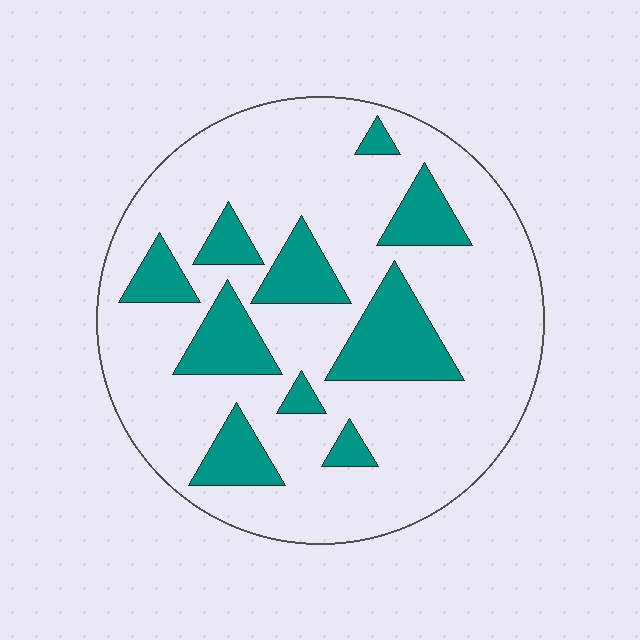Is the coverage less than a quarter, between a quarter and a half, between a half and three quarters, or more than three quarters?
Less than a quarter.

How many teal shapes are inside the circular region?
10.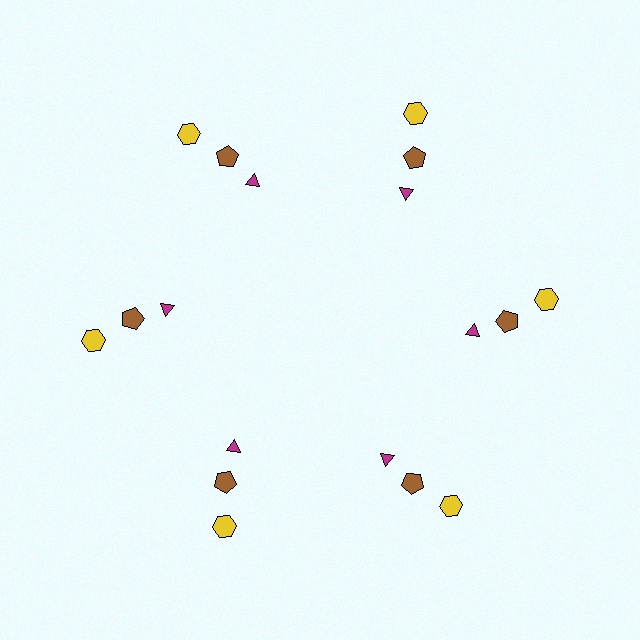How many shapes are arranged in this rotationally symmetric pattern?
There are 18 shapes, arranged in 6 groups of 3.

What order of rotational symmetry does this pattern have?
This pattern has 6-fold rotational symmetry.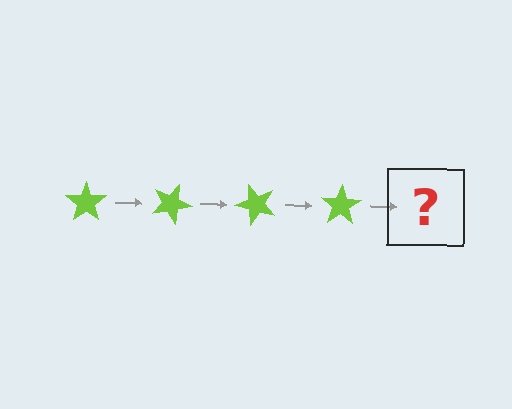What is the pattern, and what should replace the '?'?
The pattern is that the star rotates 25 degrees each step. The '?' should be a lime star rotated 100 degrees.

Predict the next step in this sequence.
The next step is a lime star rotated 100 degrees.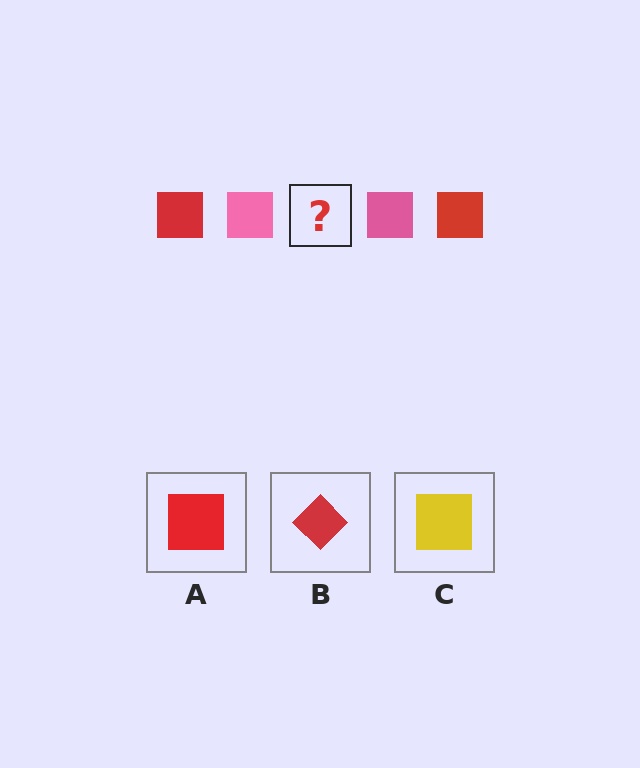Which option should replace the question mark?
Option A.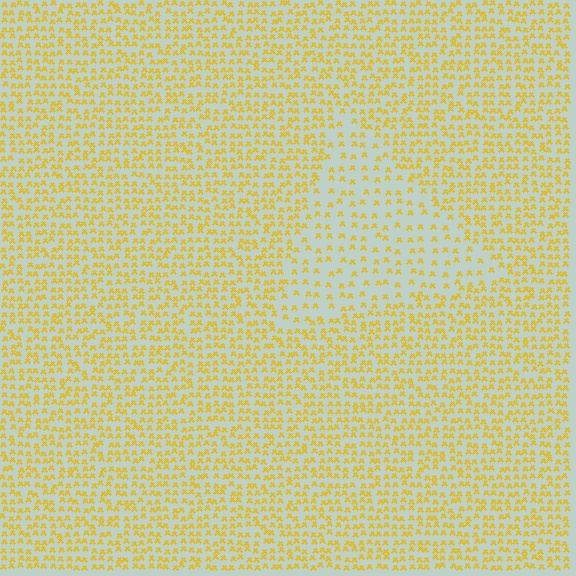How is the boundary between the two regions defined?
The boundary is defined by a change in element density (approximately 2.0x ratio). All elements are the same color, size, and shape.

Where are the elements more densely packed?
The elements are more densely packed outside the triangle boundary.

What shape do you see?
I see a triangle.